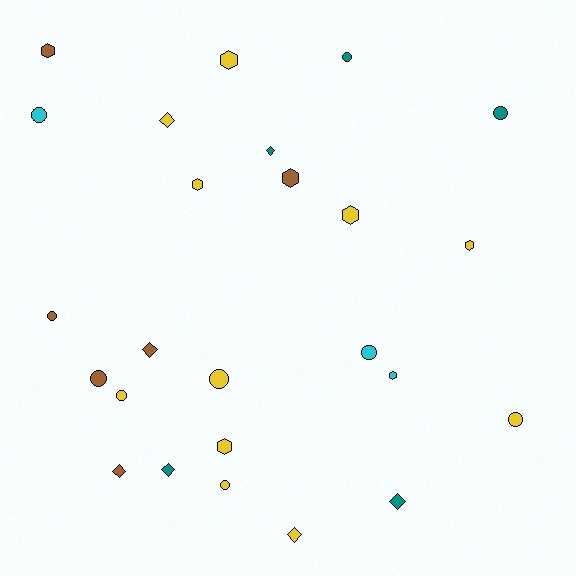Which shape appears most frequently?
Circle, with 10 objects.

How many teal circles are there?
There are 2 teal circles.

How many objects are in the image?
There are 25 objects.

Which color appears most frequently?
Yellow, with 11 objects.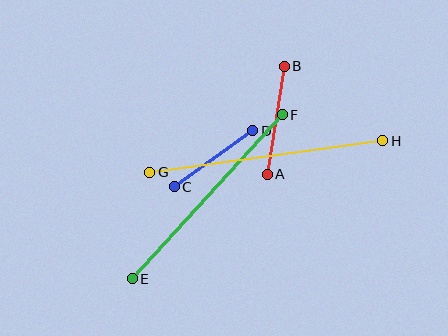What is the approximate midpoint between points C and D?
The midpoint is at approximately (214, 159) pixels.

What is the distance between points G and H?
The distance is approximately 235 pixels.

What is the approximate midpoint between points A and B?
The midpoint is at approximately (276, 120) pixels.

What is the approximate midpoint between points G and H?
The midpoint is at approximately (266, 157) pixels.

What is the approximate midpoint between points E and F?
The midpoint is at approximately (207, 197) pixels.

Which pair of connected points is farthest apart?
Points G and H are farthest apart.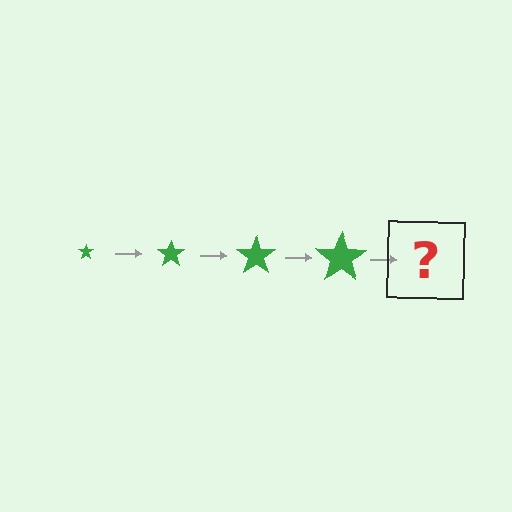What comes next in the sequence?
The next element should be a green star, larger than the previous one.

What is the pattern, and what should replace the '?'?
The pattern is that the star gets progressively larger each step. The '?' should be a green star, larger than the previous one.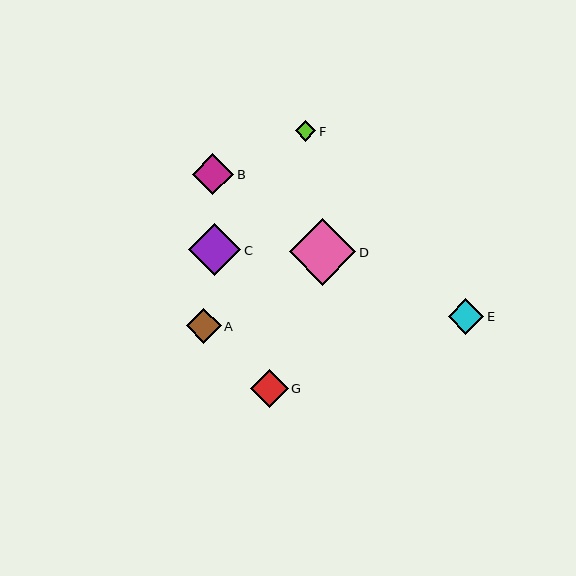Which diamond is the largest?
Diamond D is the largest with a size of approximately 67 pixels.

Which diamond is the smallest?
Diamond F is the smallest with a size of approximately 21 pixels.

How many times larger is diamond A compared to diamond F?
Diamond A is approximately 1.7 times the size of diamond F.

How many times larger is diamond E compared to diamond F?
Diamond E is approximately 1.7 times the size of diamond F.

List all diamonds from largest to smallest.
From largest to smallest: D, C, B, G, E, A, F.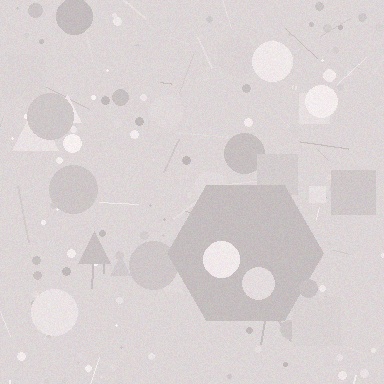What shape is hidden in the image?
A hexagon is hidden in the image.